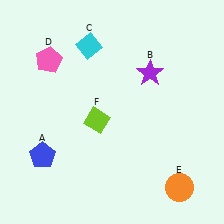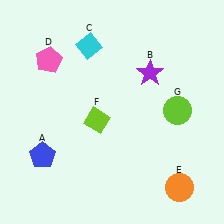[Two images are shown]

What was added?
A lime circle (G) was added in Image 2.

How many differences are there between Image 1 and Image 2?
There is 1 difference between the two images.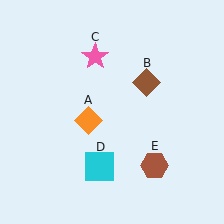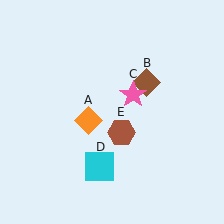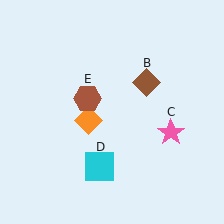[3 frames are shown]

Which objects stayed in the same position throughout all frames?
Orange diamond (object A) and brown diamond (object B) and cyan square (object D) remained stationary.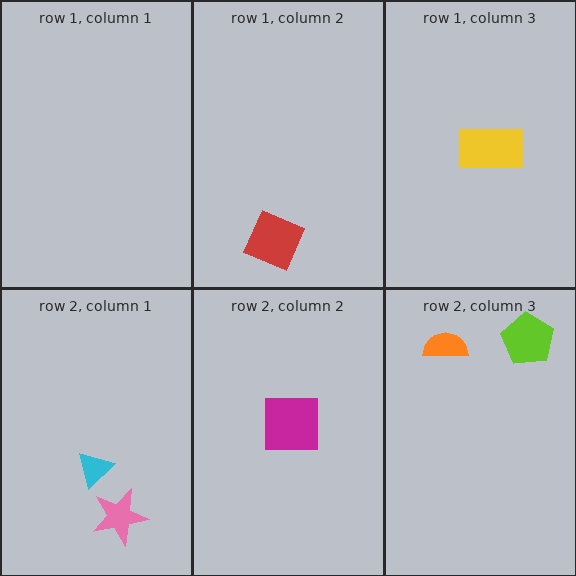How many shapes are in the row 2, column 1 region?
2.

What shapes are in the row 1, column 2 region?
The red diamond.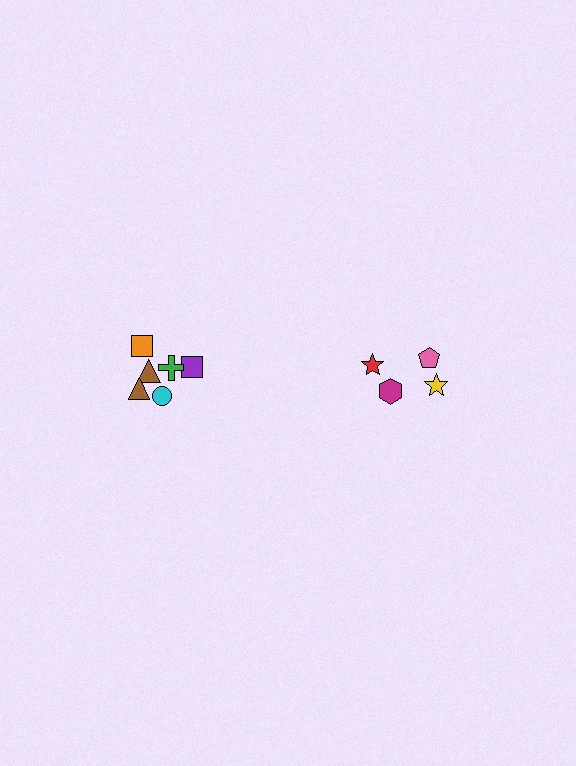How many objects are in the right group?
There are 4 objects.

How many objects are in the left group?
There are 6 objects.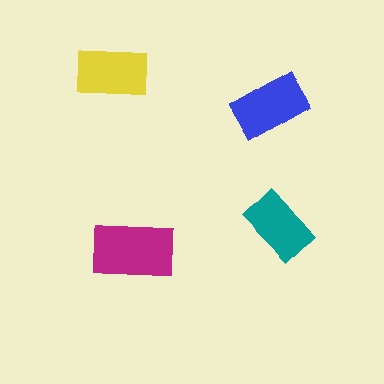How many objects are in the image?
There are 4 objects in the image.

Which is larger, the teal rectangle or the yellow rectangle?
The yellow one.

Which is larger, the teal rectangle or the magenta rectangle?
The magenta one.